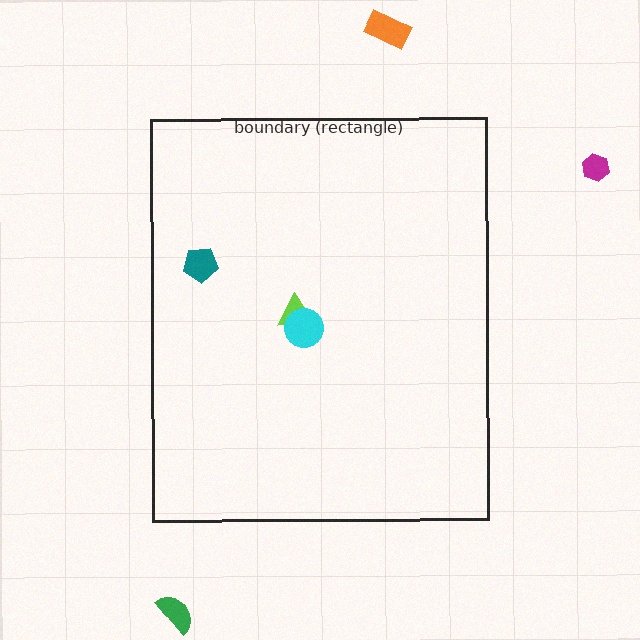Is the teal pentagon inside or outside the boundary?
Inside.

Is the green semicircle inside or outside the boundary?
Outside.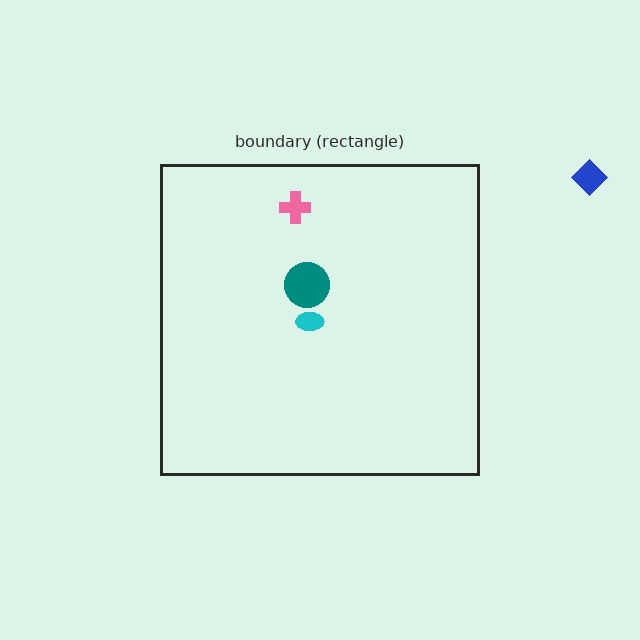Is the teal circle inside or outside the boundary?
Inside.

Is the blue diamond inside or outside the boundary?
Outside.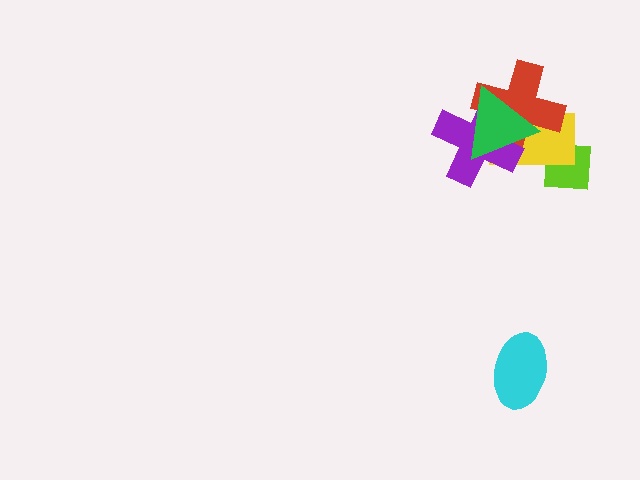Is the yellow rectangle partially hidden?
Yes, it is partially covered by another shape.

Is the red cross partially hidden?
Yes, it is partially covered by another shape.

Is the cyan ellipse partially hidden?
No, no other shape covers it.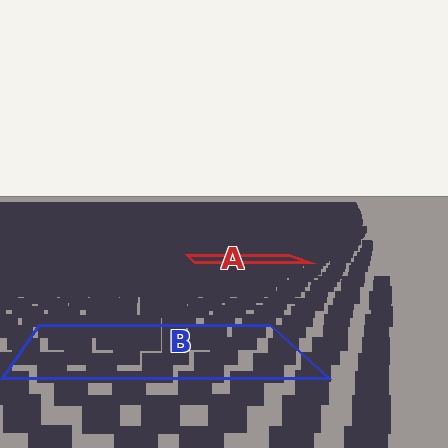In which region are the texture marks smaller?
The texture marks are smaller in region A, because it is farther away.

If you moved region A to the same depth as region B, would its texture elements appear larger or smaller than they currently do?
They would appear larger. At a closer depth, the same texture elements are projected at a bigger on-screen size.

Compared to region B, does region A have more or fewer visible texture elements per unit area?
Region A has more texture elements per unit area — they are packed more densely because it is farther away.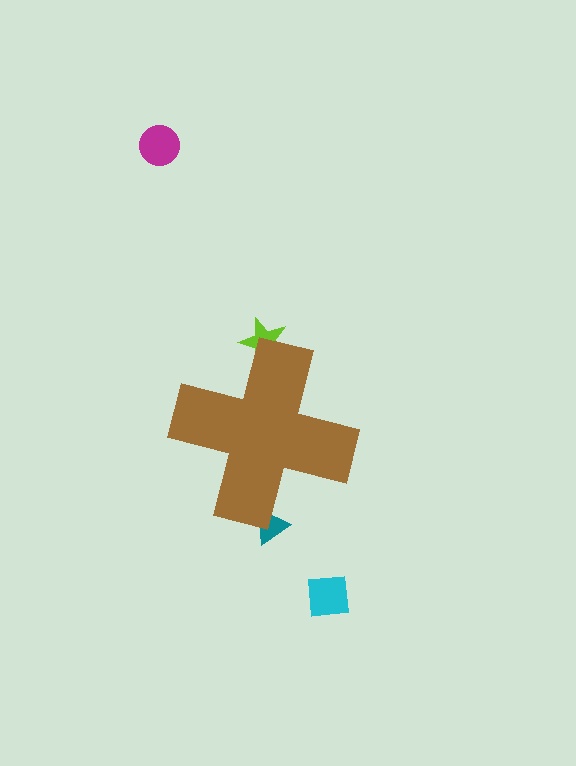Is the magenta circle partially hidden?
No, the magenta circle is fully visible.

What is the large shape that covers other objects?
A brown cross.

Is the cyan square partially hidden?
No, the cyan square is fully visible.